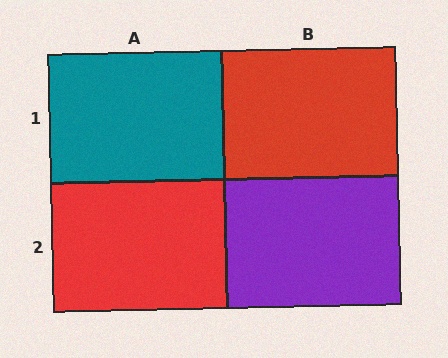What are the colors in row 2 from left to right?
Red, purple.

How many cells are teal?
1 cell is teal.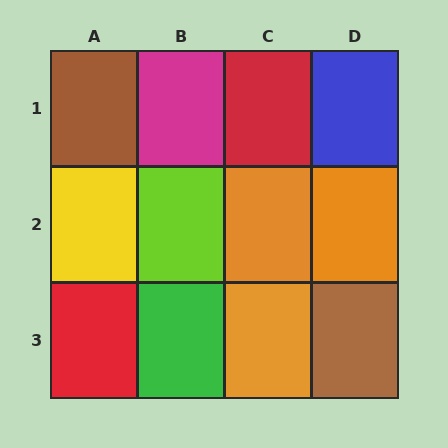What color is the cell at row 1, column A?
Brown.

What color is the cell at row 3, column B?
Green.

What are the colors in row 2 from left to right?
Yellow, lime, orange, orange.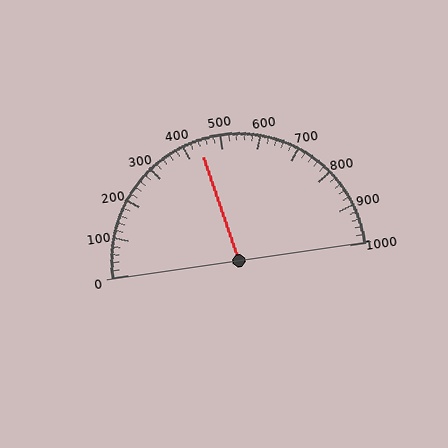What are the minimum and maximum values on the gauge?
The gauge ranges from 0 to 1000.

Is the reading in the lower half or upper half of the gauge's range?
The reading is in the lower half of the range (0 to 1000).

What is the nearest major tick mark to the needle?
The nearest major tick mark is 400.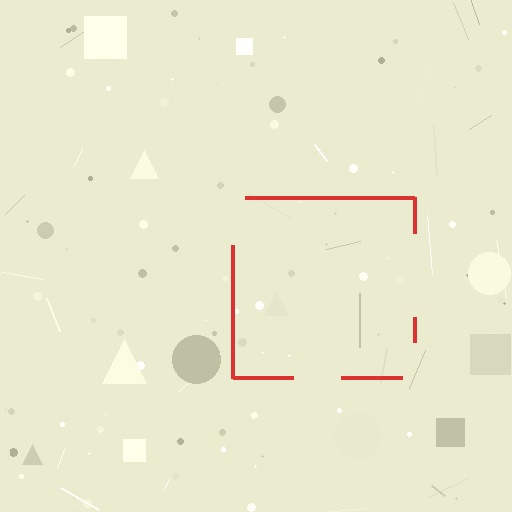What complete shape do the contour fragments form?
The contour fragments form a square.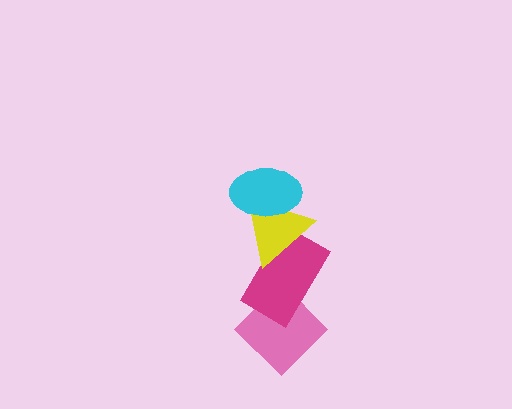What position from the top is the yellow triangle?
The yellow triangle is 2nd from the top.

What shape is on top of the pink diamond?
The magenta rectangle is on top of the pink diamond.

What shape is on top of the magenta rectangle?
The yellow triangle is on top of the magenta rectangle.